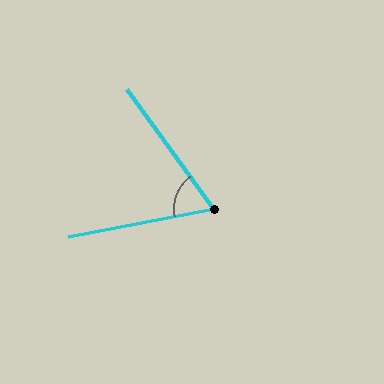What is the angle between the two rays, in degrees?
Approximately 65 degrees.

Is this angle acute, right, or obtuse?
It is acute.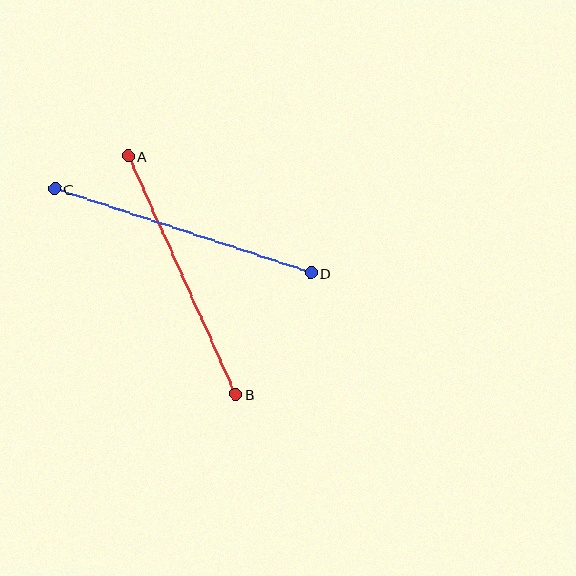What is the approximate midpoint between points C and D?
The midpoint is at approximately (183, 231) pixels.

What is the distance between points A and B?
The distance is approximately 261 pixels.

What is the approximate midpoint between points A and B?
The midpoint is at approximately (182, 275) pixels.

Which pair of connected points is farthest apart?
Points C and D are farthest apart.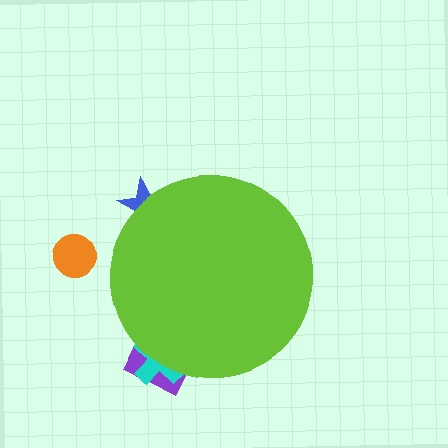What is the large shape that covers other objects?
A lime circle.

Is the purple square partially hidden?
Yes, the purple square is partially hidden behind the lime circle.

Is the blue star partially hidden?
Yes, the blue star is partially hidden behind the lime circle.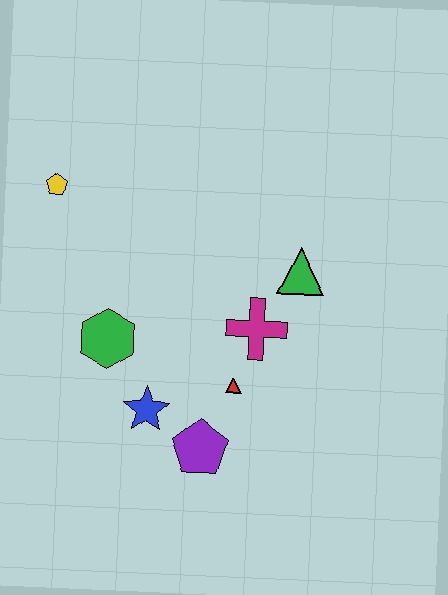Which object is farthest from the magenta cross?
The yellow pentagon is farthest from the magenta cross.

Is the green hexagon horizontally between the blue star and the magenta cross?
No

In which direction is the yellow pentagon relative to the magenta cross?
The yellow pentagon is to the left of the magenta cross.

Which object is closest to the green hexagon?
The blue star is closest to the green hexagon.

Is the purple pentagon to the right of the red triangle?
No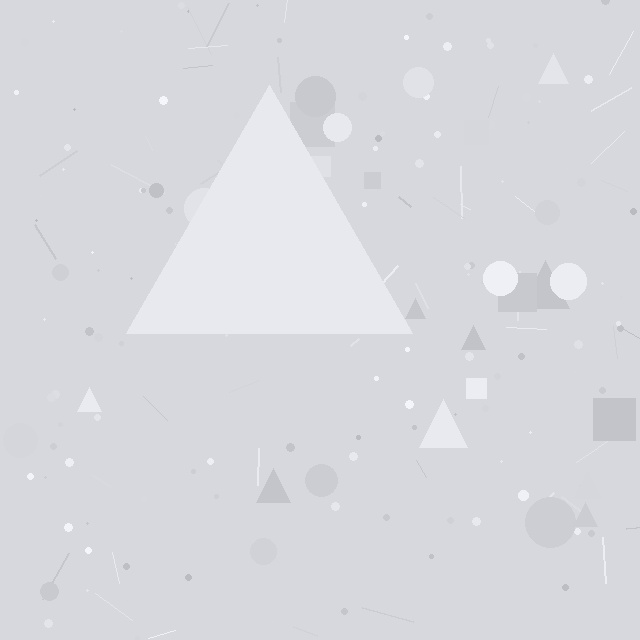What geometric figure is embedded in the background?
A triangle is embedded in the background.